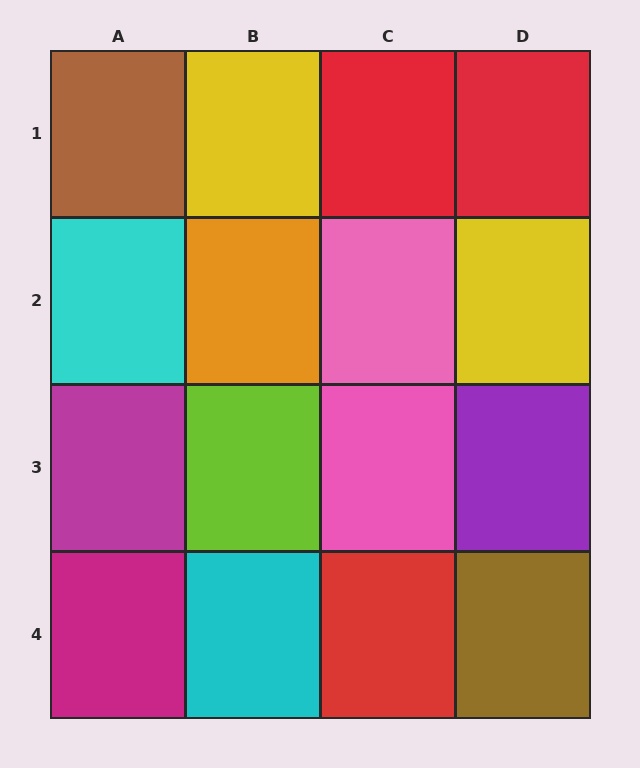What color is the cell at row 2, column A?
Cyan.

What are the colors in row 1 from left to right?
Brown, yellow, red, red.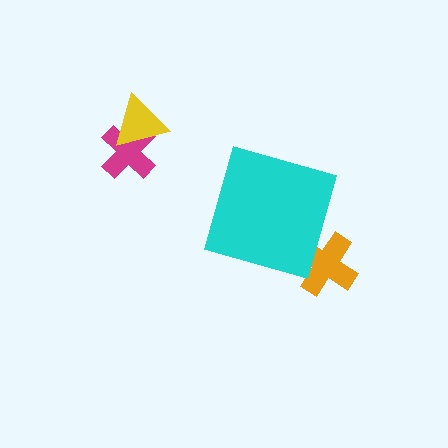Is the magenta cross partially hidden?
No, the magenta cross is fully visible.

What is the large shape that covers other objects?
A cyan diamond.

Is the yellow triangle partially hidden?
No, the yellow triangle is fully visible.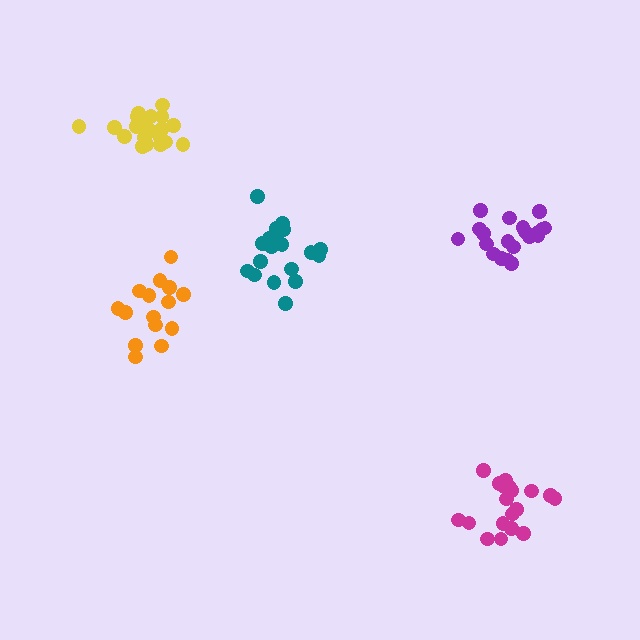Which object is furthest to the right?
The purple cluster is rightmost.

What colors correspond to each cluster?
The clusters are colored: magenta, teal, purple, orange, yellow.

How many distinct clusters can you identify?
There are 5 distinct clusters.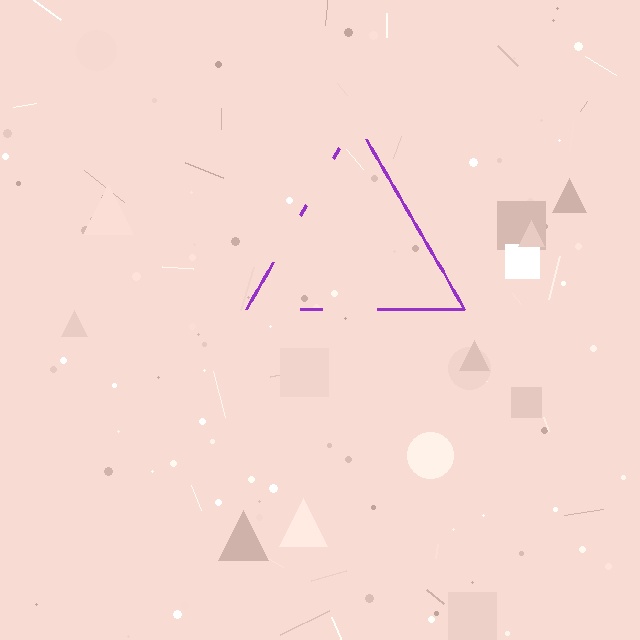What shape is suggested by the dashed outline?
The dashed outline suggests a triangle.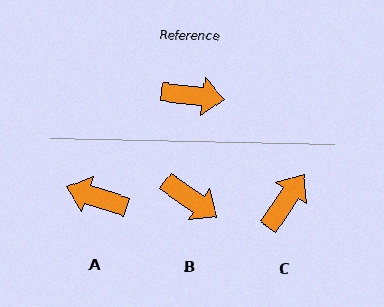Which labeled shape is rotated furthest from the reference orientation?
A, about 167 degrees away.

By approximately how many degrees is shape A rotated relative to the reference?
Approximately 167 degrees counter-clockwise.